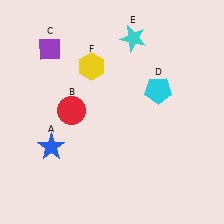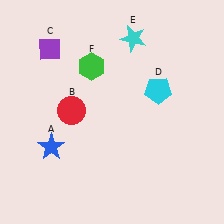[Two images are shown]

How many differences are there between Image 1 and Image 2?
There is 1 difference between the two images.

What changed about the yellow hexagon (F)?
In Image 1, F is yellow. In Image 2, it changed to green.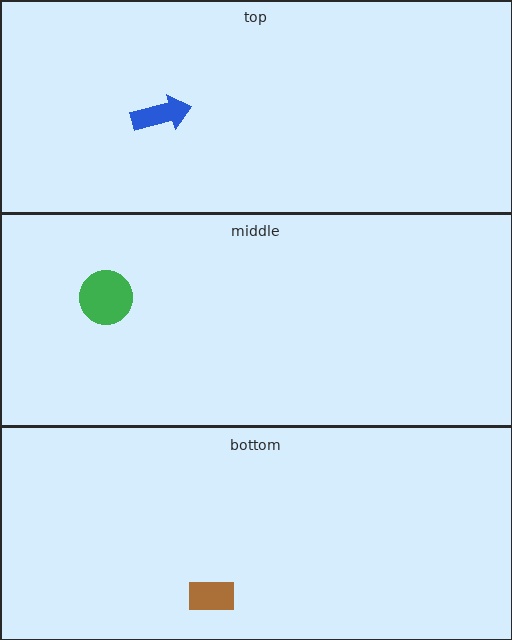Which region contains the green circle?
The middle region.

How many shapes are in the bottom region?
1.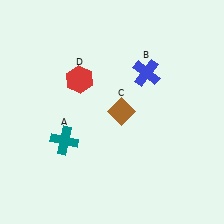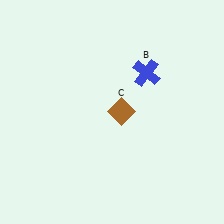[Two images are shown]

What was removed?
The teal cross (A), the red hexagon (D) were removed in Image 2.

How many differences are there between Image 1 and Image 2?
There are 2 differences between the two images.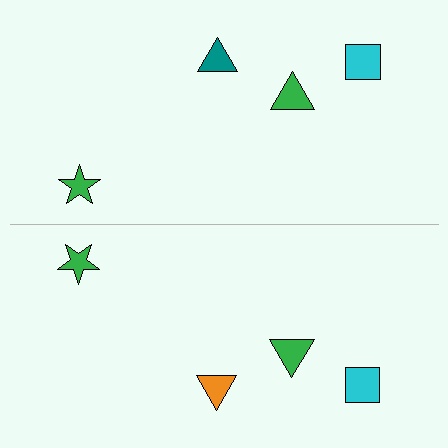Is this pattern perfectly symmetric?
No, the pattern is not perfectly symmetric. The orange triangle on the bottom side breaks the symmetry — its mirror counterpart is teal.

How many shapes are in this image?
There are 8 shapes in this image.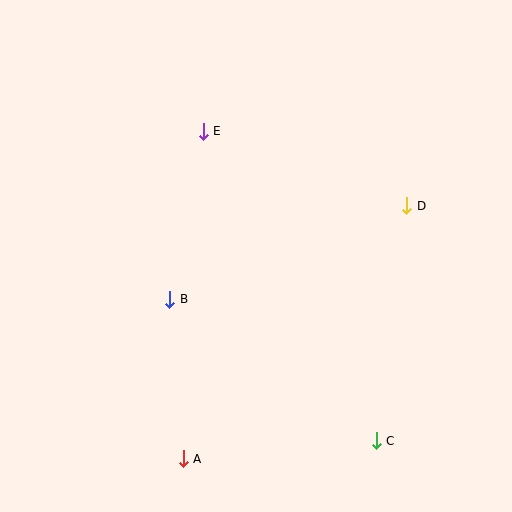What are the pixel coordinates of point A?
Point A is at (183, 459).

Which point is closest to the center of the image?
Point B at (170, 299) is closest to the center.